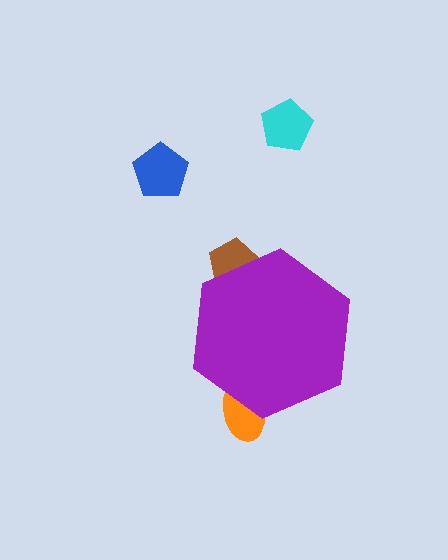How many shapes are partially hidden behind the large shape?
2 shapes are partially hidden.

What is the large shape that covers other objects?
A purple hexagon.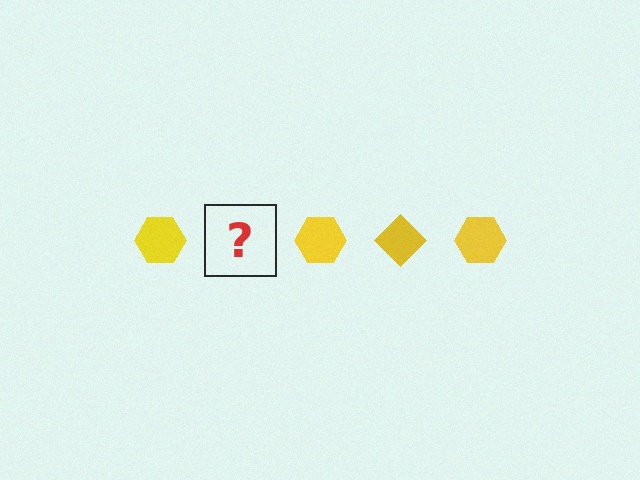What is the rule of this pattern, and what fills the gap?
The rule is that the pattern cycles through hexagon, diamond shapes in yellow. The gap should be filled with a yellow diamond.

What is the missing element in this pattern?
The missing element is a yellow diamond.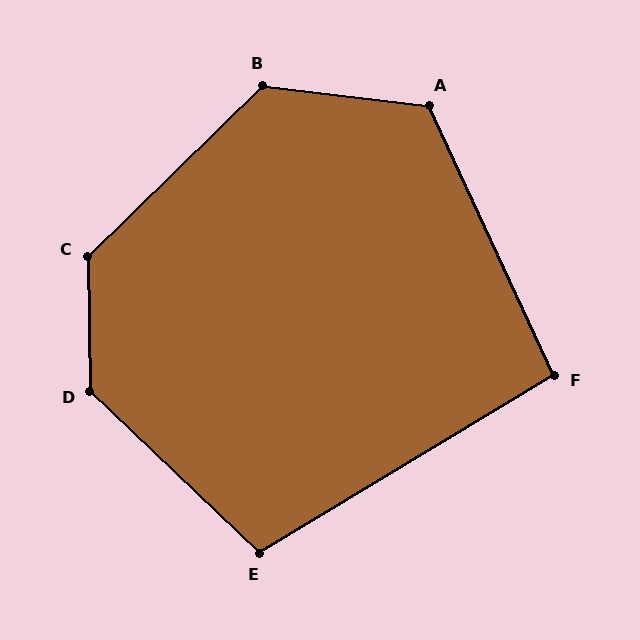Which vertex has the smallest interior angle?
F, at approximately 96 degrees.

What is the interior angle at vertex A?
Approximately 121 degrees (obtuse).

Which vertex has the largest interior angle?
D, at approximately 135 degrees.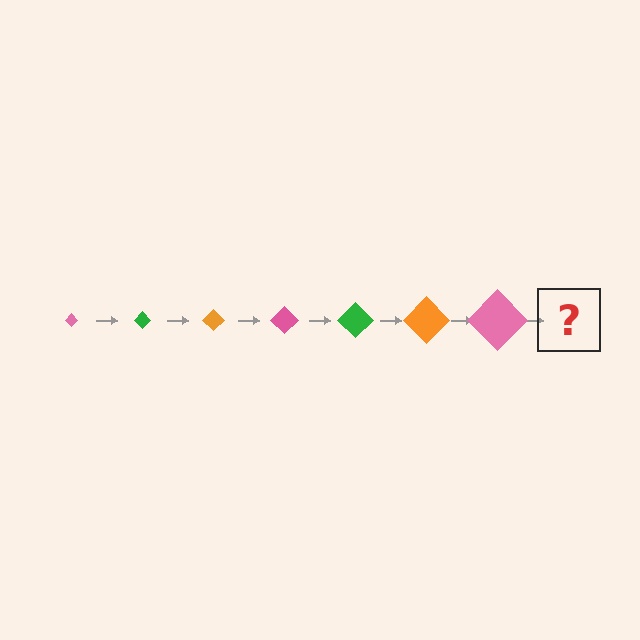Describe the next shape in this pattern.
It should be a green diamond, larger than the previous one.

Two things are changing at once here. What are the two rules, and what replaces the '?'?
The two rules are that the diamond grows larger each step and the color cycles through pink, green, and orange. The '?' should be a green diamond, larger than the previous one.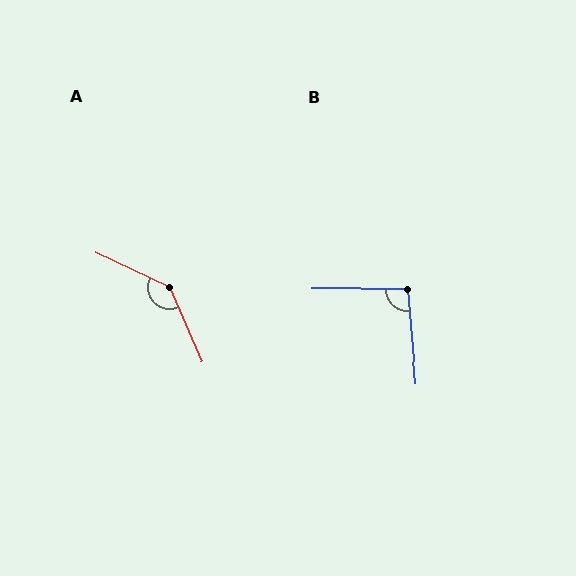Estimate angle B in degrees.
Approximately 95 degrees.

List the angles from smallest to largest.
B (95°), A (139°).